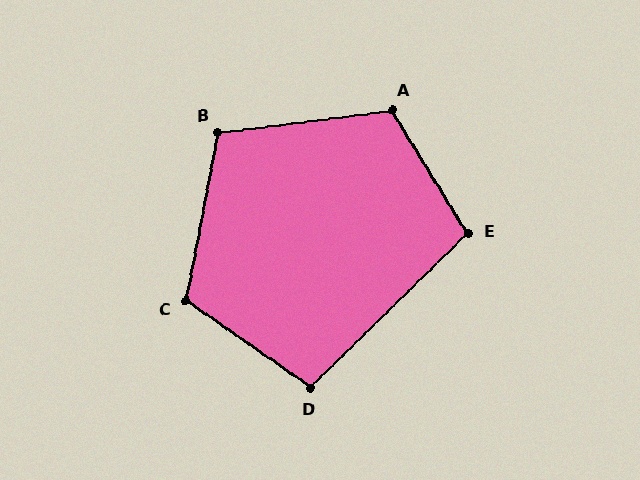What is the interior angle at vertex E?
Approximately 103 degrees (obtuse).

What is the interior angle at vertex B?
Approximately 108 degrees (obtuse).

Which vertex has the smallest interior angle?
D, at approximately 101 degrees.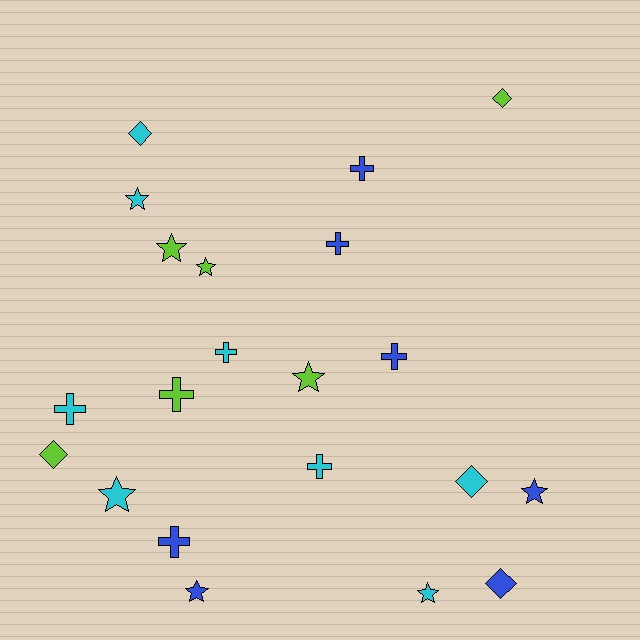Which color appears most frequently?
Cyan, with 8 objects.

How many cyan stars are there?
There are 3 cyan stars.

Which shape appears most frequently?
Cross, with 8 objects.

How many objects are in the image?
There are 21 objects.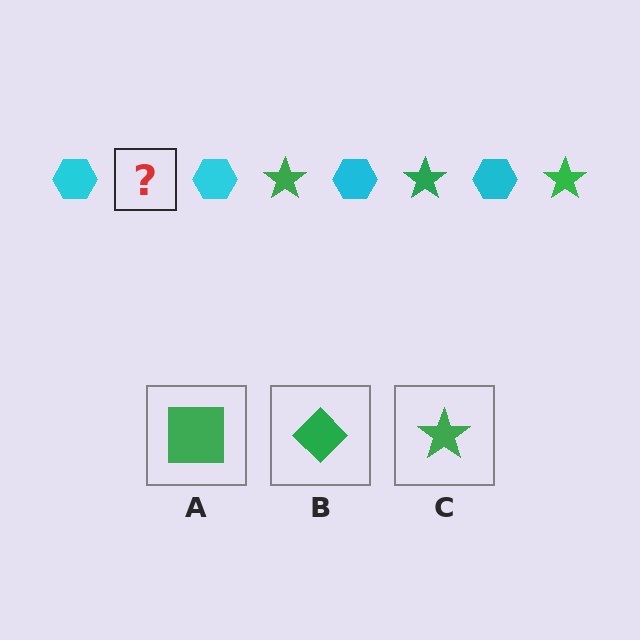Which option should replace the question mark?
Option C.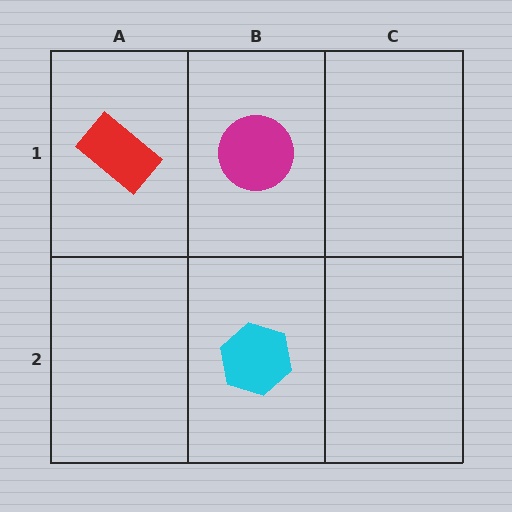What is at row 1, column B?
A magenta circle.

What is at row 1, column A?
A red rectangle.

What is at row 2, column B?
A cyan hexagon.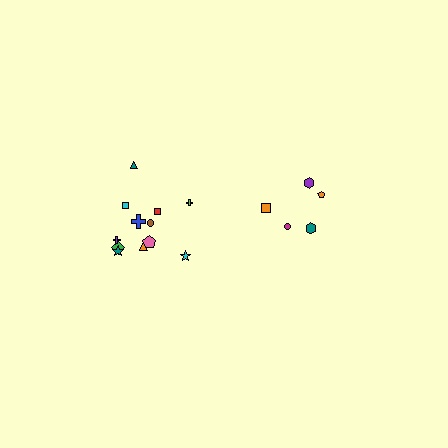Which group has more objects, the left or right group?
The left group.